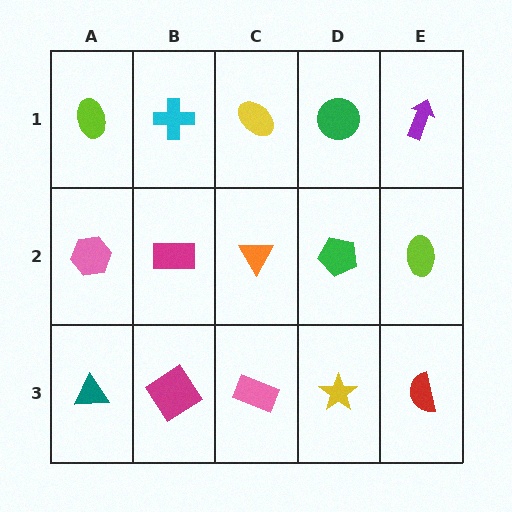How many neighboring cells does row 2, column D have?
4.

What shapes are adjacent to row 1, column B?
A magenta rectangle (row 2, column B), a lime ellipse (row 1, column A), a yellow ellipse (row 1, column C).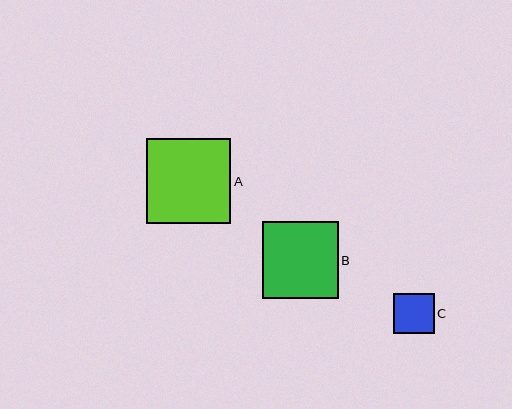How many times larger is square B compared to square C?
Square B is approximately 1.9 times the size of square C.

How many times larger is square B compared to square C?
Square B is approximately 1.9 times the size of square C.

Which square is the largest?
Square A is the largest with a size of approximately 85 pixels.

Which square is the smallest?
Square C is the smallest with a size of approximately 41 pixels.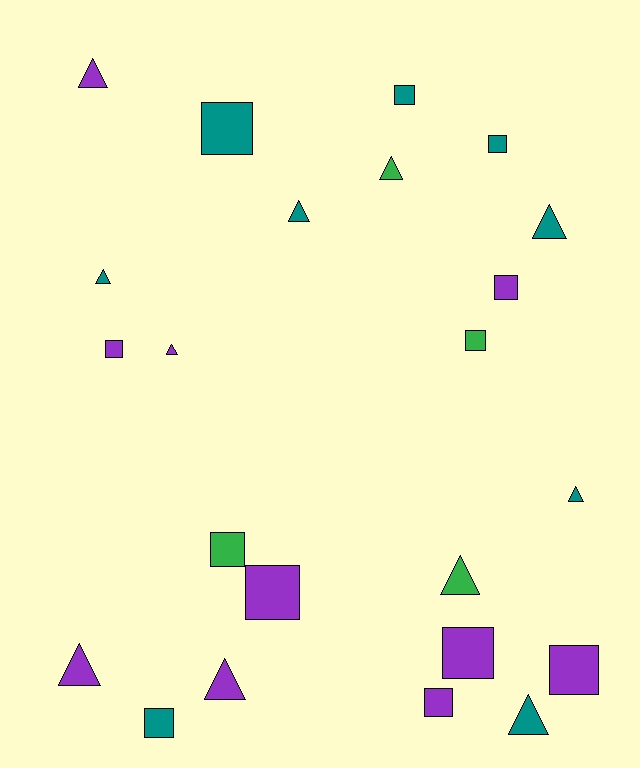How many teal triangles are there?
There are 5 teal triangles.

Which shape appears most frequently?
Square, with 12 objects.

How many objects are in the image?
There are 23 objects.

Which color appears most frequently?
Purple, with 10 objects.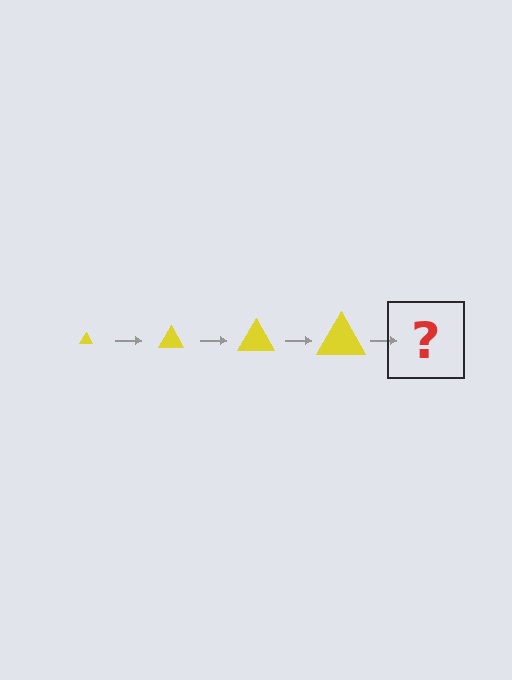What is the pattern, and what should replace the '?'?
The pattern is that the triangle gets progressively larger each step. The '?' should be a yellow triangle, larger than the previous one.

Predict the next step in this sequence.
The next step is a yellow triangle, larger than the previous one.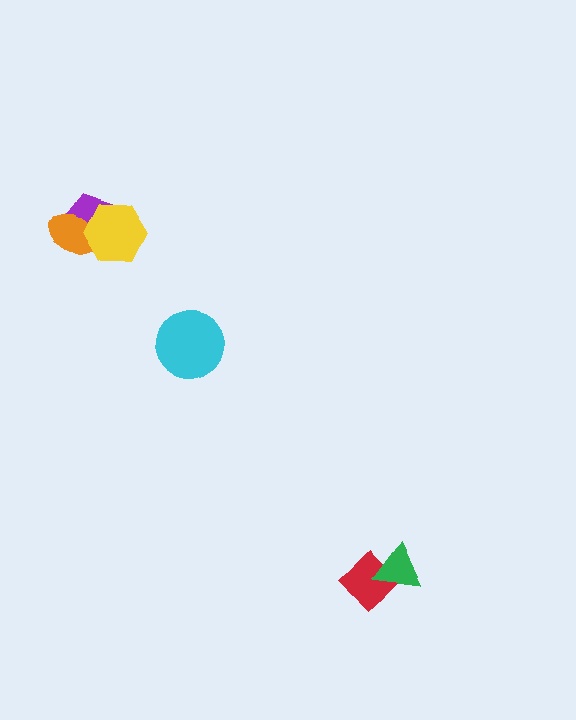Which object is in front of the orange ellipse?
The yellow hexagon is in front of the orange ellipse.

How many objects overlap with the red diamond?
1 object overlaps with the red diamond.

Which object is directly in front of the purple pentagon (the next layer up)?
The orange ellipse is directly in front of the purple pentagon.